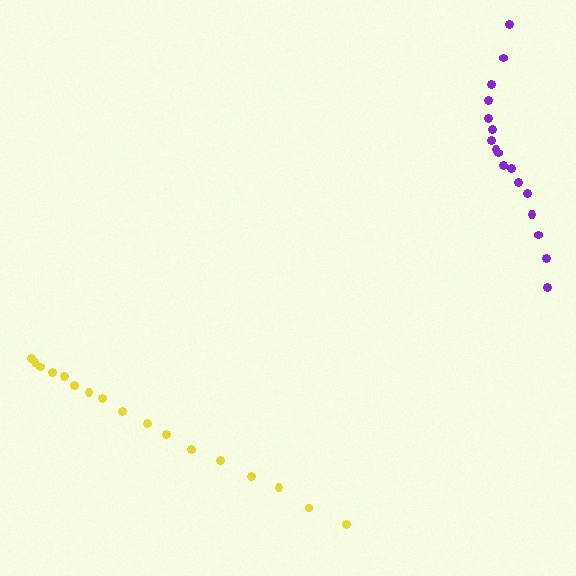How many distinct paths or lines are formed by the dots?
There are 2 distinct paths.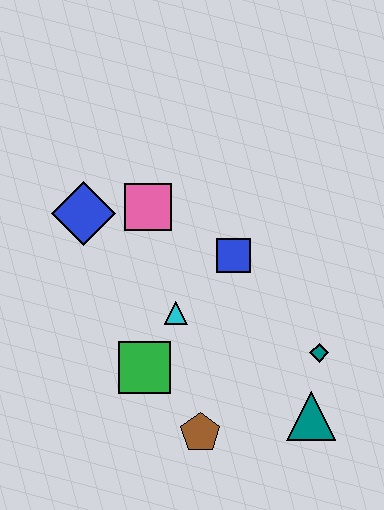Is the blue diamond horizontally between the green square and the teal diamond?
No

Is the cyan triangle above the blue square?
No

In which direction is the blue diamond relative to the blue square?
The blue diamond is to the left of the blue square.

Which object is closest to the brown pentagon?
The green square is closest to the brown pentagon.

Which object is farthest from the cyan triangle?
The teal triangle is farthest from the cyan triangle.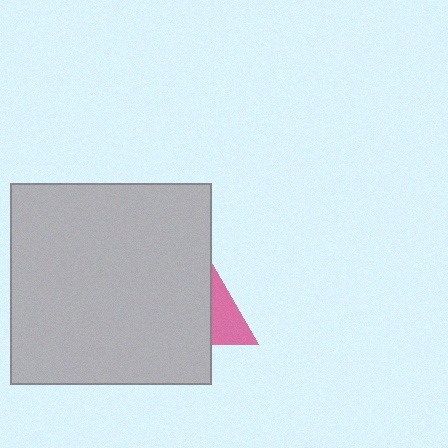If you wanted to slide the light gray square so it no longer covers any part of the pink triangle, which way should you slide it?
Slide it left — that is the most direct way to separate the two shapes.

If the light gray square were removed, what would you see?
You would see the complete pink triangle.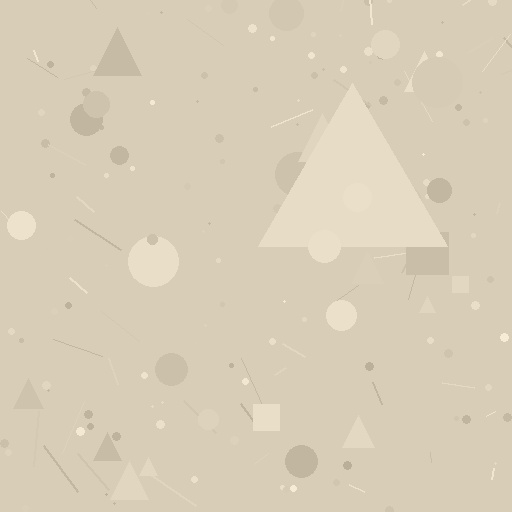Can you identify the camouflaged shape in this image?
The camouflaged shape is a triangle.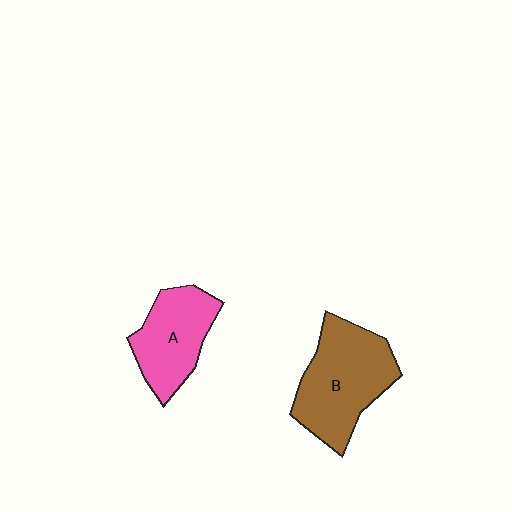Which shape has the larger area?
Shape B (brown).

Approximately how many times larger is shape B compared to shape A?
Approximately 1.4 times.